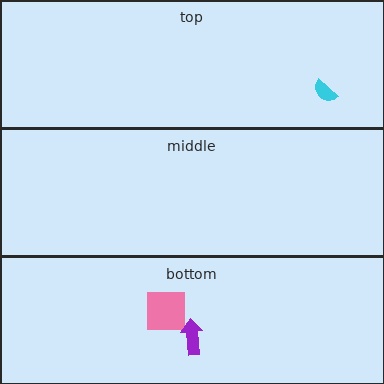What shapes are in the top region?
The cyan semicircle.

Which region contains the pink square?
The bottom region.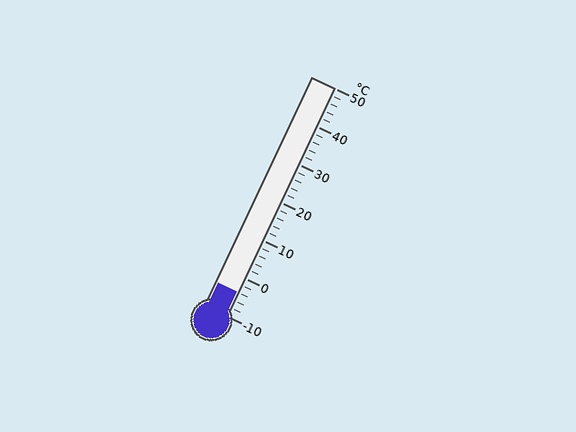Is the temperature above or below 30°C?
The temperature is below 30°C.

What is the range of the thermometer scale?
The thermometer scale ranges from -10°C to 50°C.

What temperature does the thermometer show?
The thermometer shows approximately -4°C.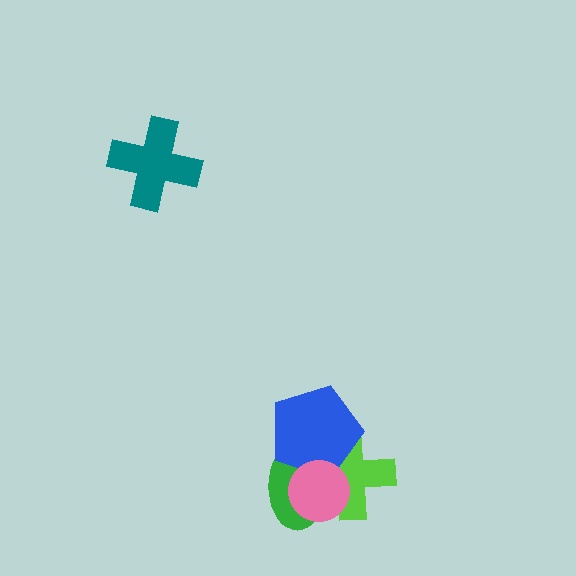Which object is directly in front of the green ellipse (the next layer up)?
The lime cross is directly in front of the green ellipse.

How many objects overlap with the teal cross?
0 objects overlap with the teal cross.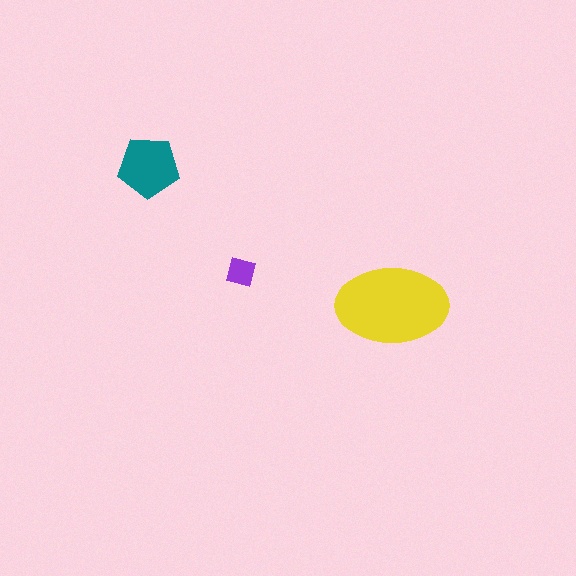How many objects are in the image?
There are 3 objects in the image.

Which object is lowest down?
The yellow ellipse is bottommost.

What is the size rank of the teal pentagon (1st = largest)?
2nd.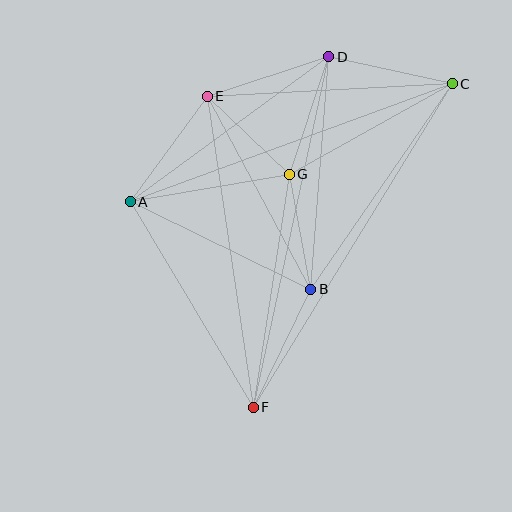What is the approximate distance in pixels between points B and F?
The distance between B and F is approximately 131 pixels.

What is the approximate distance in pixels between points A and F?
The distance between A and F is approximately 239 pixels.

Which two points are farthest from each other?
Points C and F are farthest from each other.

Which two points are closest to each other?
Points E and G are closest to each other.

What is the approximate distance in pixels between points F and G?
The distance between F and G is approximately 236 pixels.